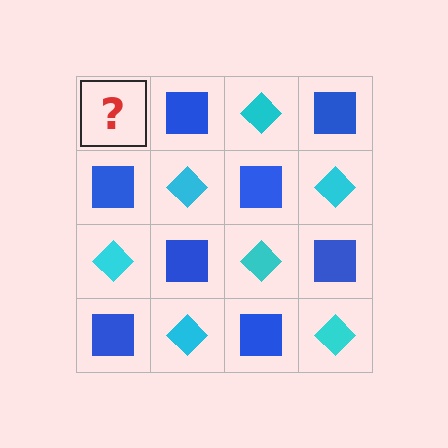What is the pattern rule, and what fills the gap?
The rule is that it alternates cyan diamond and blue square in a checkerboard pattern. The gap should be filled with a cyan diamond.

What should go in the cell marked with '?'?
The missing cell should contain a cyan diamond.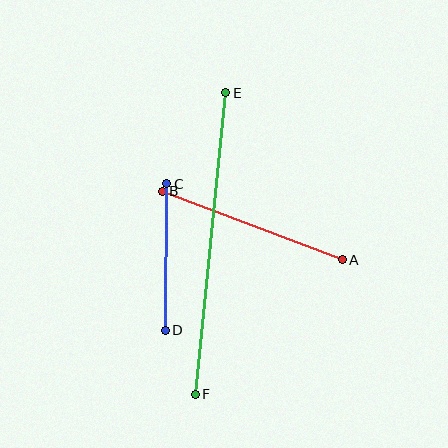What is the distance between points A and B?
The distance is approximately 193 pixels.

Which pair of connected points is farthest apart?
Points E and F are farthest apart.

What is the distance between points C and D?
The distance is approximately 147 pixels.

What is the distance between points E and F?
The distance is approximately 303 pixels.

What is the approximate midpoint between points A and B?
The midpoint is at approximately (252, 225) pixels.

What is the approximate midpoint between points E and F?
The midpoint is at approximately (211, 244) pixels.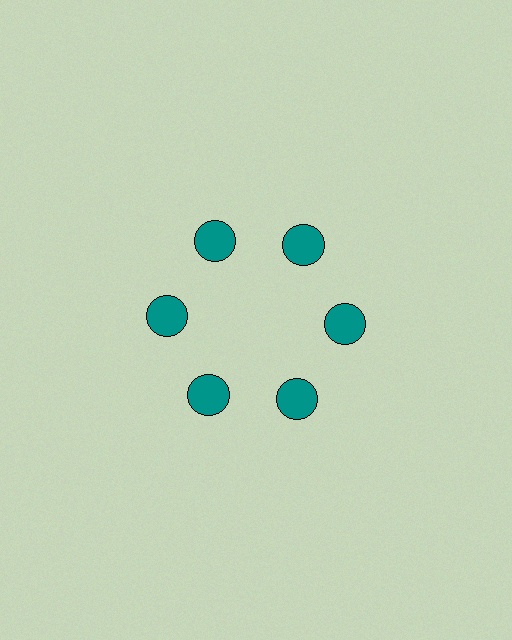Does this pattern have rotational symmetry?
Yes, this pattern has 6-fold rotational symmetry. It looks the same after rotating 60 degrees around the center.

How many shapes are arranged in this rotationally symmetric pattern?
There are 6 shapes, arranged in 6 groups of 1.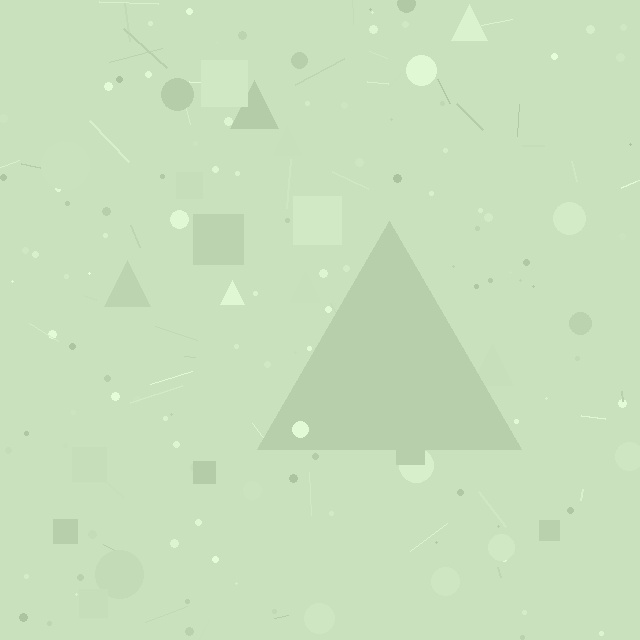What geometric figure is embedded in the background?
A triangle is embedded in the background.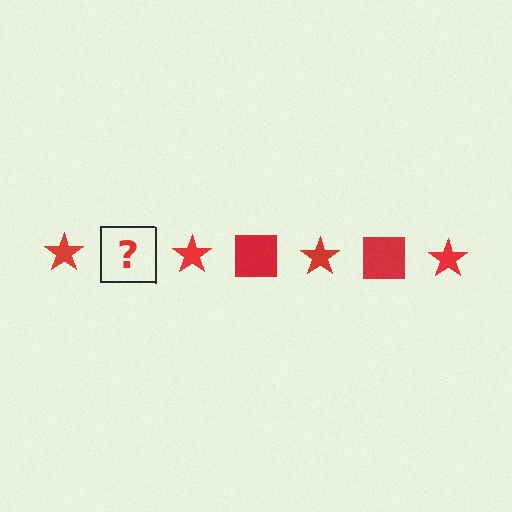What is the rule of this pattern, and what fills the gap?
The rule is that the pattern cycles through star, square shapes in red. The gap should be filled with a red square.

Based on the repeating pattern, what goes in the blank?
The blank should be a red square.